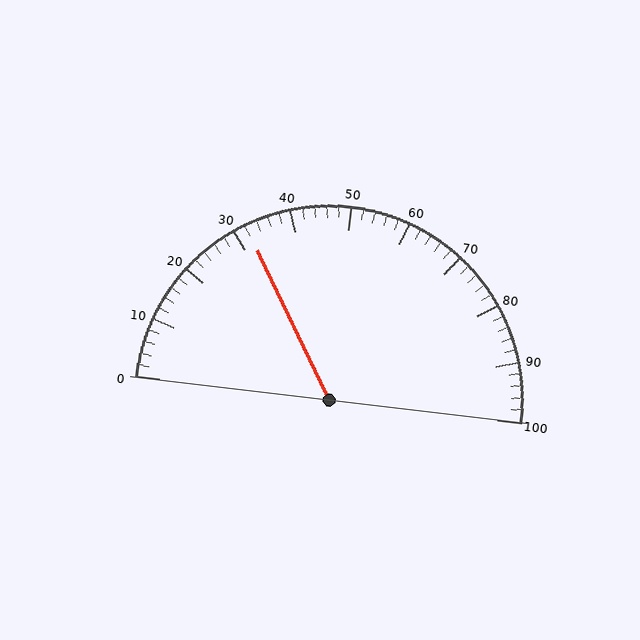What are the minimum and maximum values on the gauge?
The gauge ranges from 0 to 100.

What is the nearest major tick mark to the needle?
The nearest major tick mark is 30.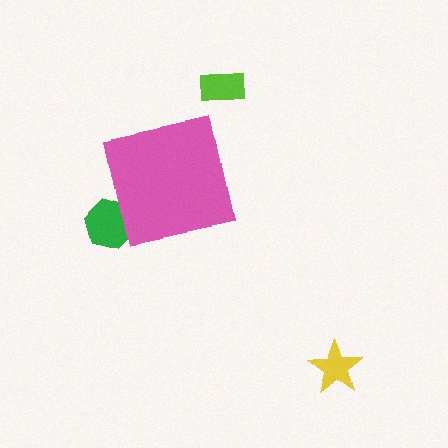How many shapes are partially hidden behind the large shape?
1 shape is partially hidden.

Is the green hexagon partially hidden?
Yes, the green hexagon is partially hidden behind the pink square.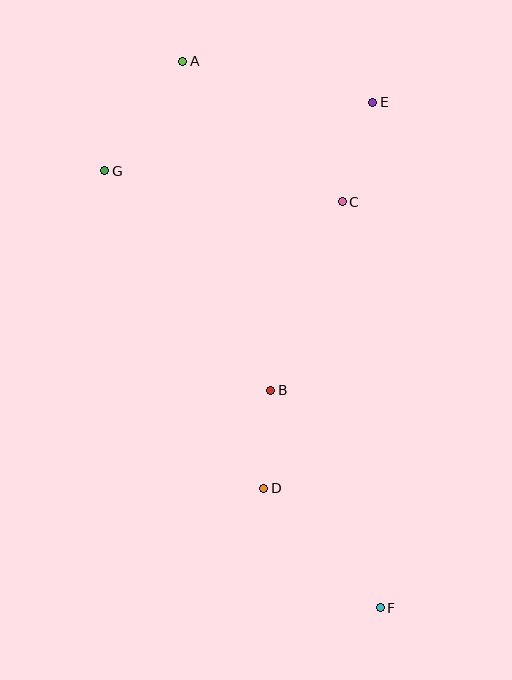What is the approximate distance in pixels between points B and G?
The distance between B and G is approximately 275 pixels.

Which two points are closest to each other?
Points B and D are closest to each other.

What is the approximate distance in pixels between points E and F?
The distance between E and F is approximately 505 pixels.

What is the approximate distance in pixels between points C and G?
The distance between C and G is approximately 240 pixels.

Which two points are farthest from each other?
Points A and F are farthest from each other.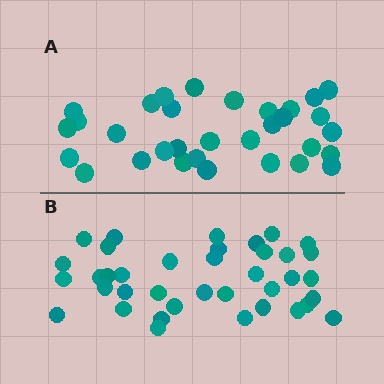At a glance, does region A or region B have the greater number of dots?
Region B (the bottom region) has more dots.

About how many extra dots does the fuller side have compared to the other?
Region B has about 6 more dots than region A.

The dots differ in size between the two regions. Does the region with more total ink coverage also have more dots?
No. Region A has more total ink coverage because its dots are larger, but region B actually contains more individual dots. Total area can be misleading — the number of items is what matters here.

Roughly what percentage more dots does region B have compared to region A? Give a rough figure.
About 20% more.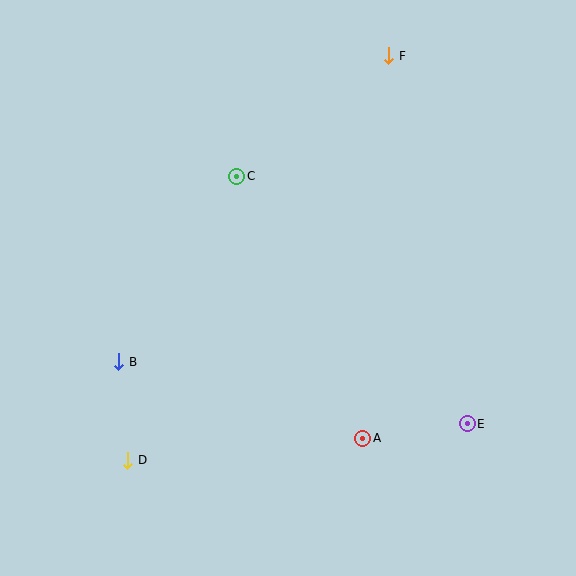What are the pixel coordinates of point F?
Point F is at (389, 56).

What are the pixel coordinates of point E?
Point E is at (467, 424).